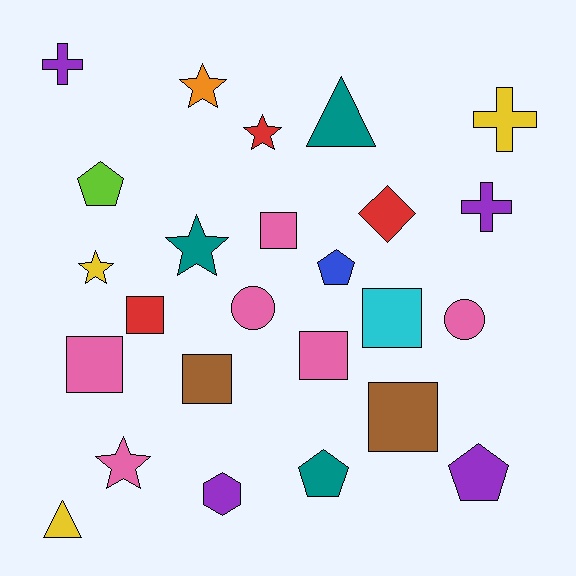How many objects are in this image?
There are 25 objects.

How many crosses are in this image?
There are 3 crosses.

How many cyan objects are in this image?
There is 1 cyan object.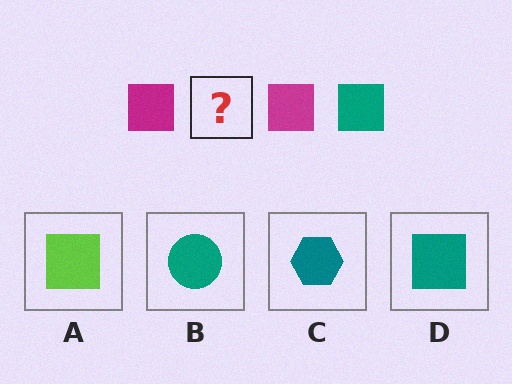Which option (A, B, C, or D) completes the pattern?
D.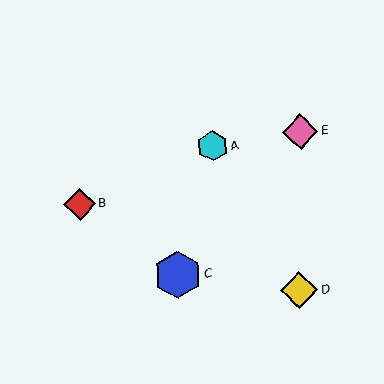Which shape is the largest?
The blue hexagon (labeled C) is the largest.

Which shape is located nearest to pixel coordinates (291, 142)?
The pink diamond (labeled E) at (300, 132) is nearest to that location.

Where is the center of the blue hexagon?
The center of the blue hexagon is at (177, 275).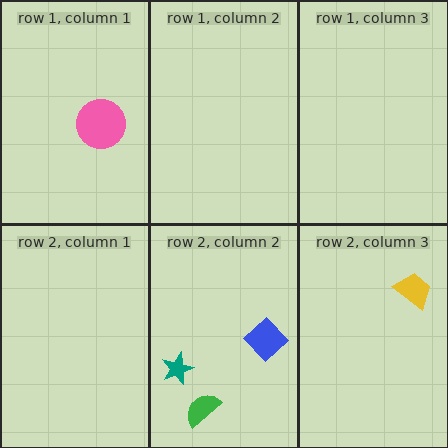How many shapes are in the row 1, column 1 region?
1.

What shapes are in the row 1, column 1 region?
The pink circle.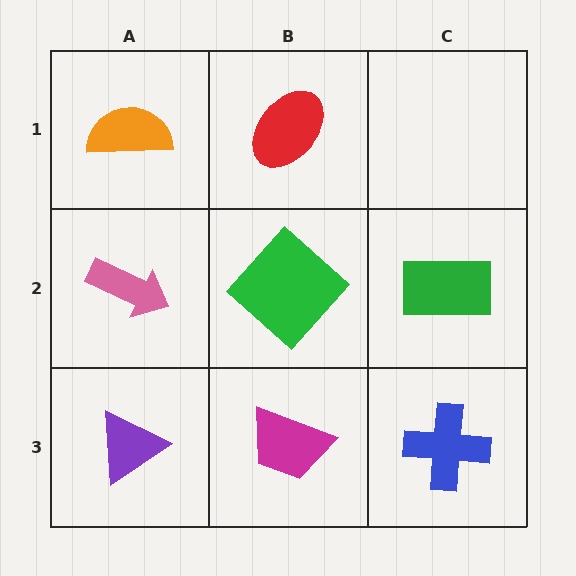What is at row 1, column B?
A red ellipse.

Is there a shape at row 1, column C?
No, that cell is empty.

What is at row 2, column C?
A green rectangle.